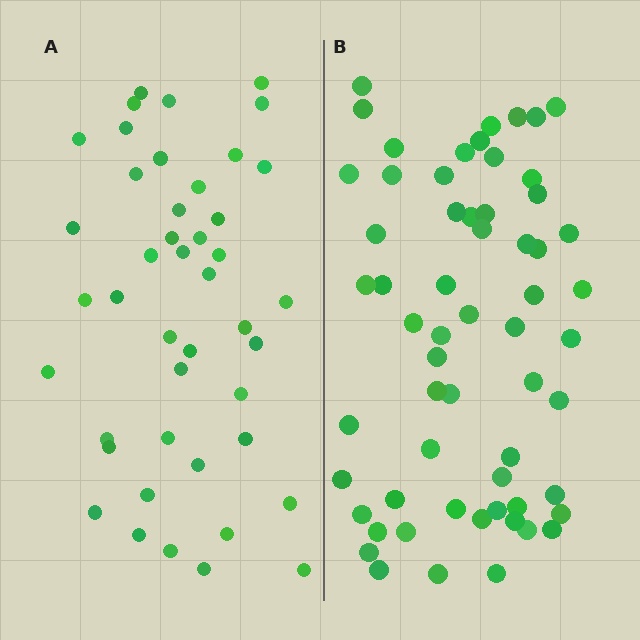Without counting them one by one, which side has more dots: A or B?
Region B (the right region) has more dots.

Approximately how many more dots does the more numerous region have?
Region B has approximately 15 more dots than region A.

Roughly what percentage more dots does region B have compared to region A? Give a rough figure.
About 35% more.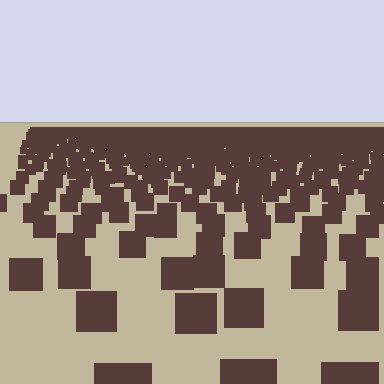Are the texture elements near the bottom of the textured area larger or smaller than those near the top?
Larger. Near the bottom, elements are closer to the viewer and appear at a bigger on-screen size.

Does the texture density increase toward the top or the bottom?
Density increases toward the top.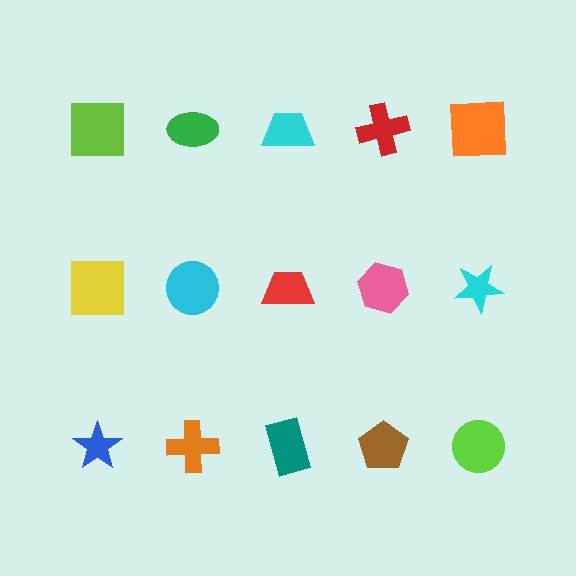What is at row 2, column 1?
A yellow square.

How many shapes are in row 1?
5 shapes.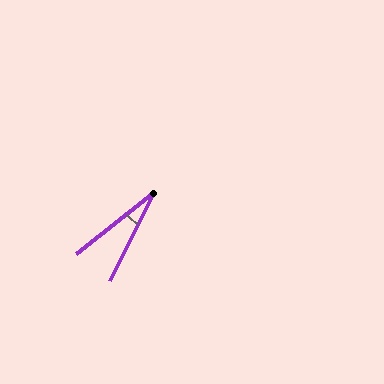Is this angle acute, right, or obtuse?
It is acute.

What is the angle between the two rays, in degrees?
Approximately 25 degrees.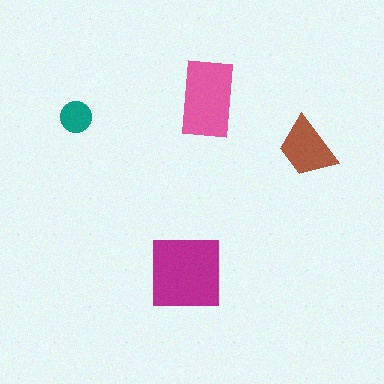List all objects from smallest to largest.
The teal circle, the brown trapezoid, the pink rectangle, the magenta square.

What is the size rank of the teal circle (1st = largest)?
4th.